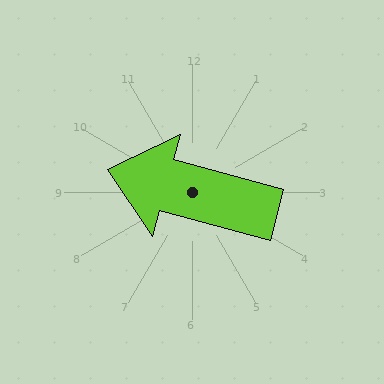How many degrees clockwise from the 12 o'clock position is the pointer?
Approximately 285 degrees.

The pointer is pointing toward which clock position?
Roughly 9 o'clock.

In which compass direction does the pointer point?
West.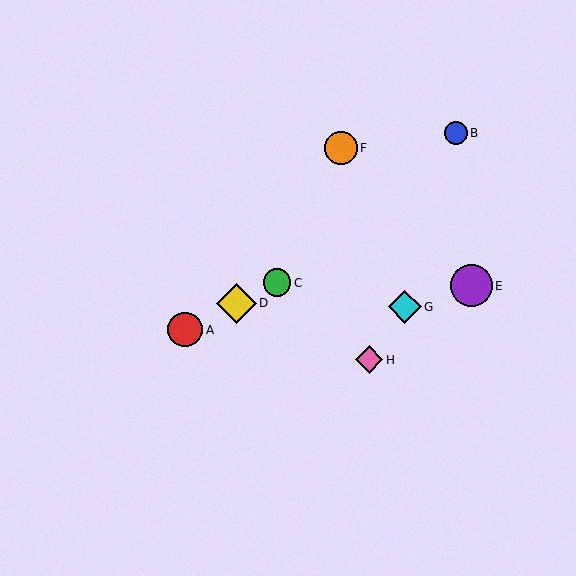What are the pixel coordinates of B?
Object B is at (456, 133).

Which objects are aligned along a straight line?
Objects A, C, D are aligned along a straight line.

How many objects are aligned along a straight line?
3 objects (A, C, D) are aligned along a straight line.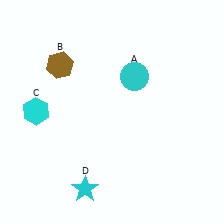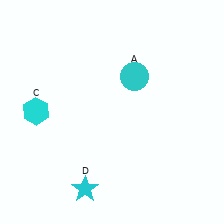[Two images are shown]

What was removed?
The brown hexagon (B) was removed in Image 2.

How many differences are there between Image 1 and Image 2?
There is 1 difference between the two images.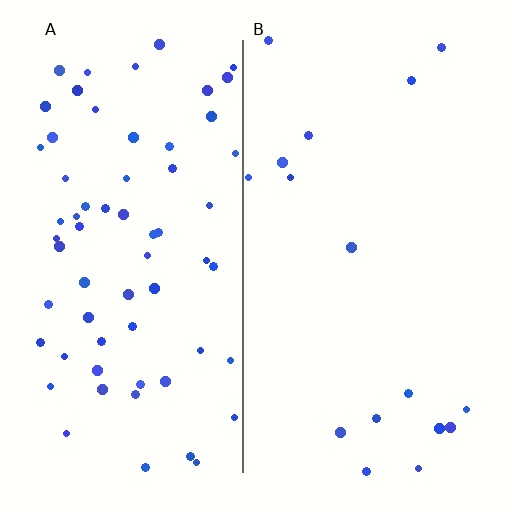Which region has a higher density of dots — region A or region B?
A (the left).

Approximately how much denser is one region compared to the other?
Approximately 3.9× — region A over region B.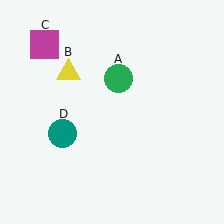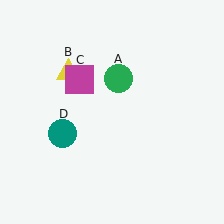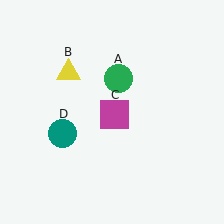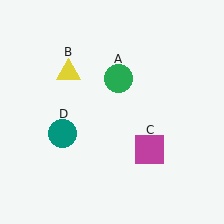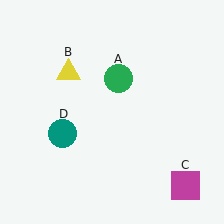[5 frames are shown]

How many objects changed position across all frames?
1 object changed position: magenta square (object C).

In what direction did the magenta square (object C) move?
The magenta square (object C) moved down and to the right.